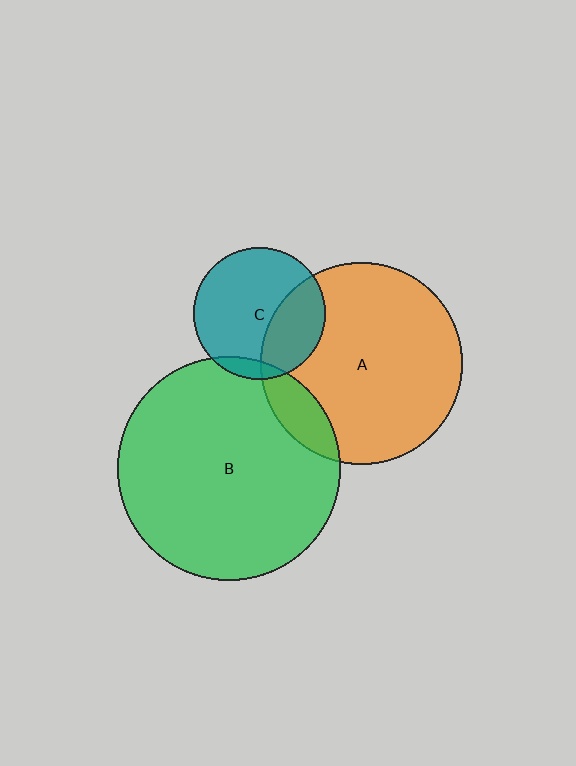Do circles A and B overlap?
Yes.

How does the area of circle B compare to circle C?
Approximately 2.9 times.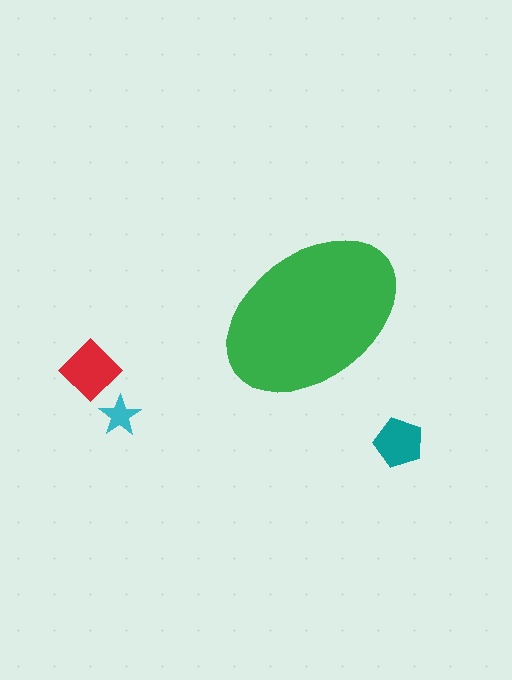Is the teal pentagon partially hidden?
No, the teal pentagon is fully visible.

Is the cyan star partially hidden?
No, the cyan star is fully visible.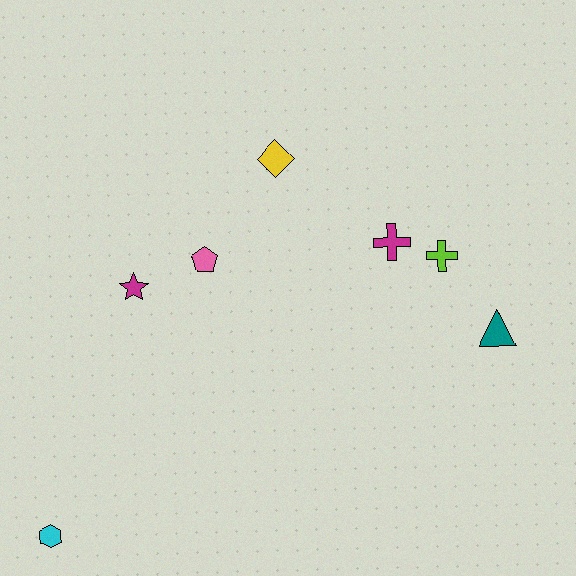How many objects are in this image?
There are 7 objects.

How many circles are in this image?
There are no circles.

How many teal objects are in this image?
There is 1 teal object.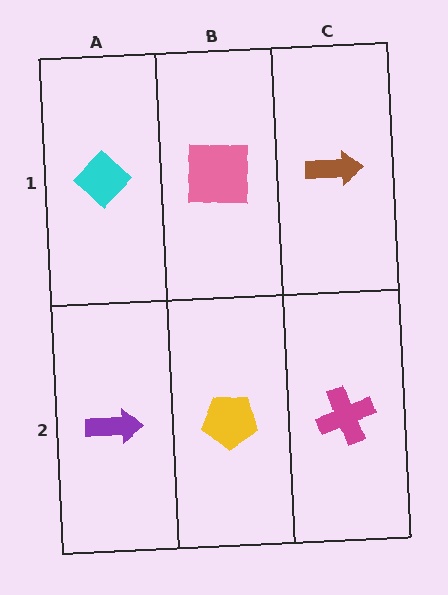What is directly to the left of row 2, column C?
A yellow pentagon.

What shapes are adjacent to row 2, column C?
A brown arrow (row 1, column C), a yellow pentagon (row 2, column B).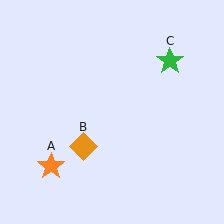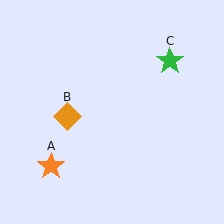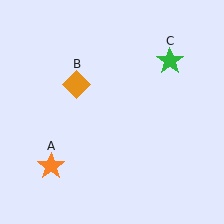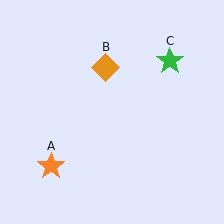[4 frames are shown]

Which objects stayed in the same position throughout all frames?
Orange star (object A) and green star (object C) remained stationary.